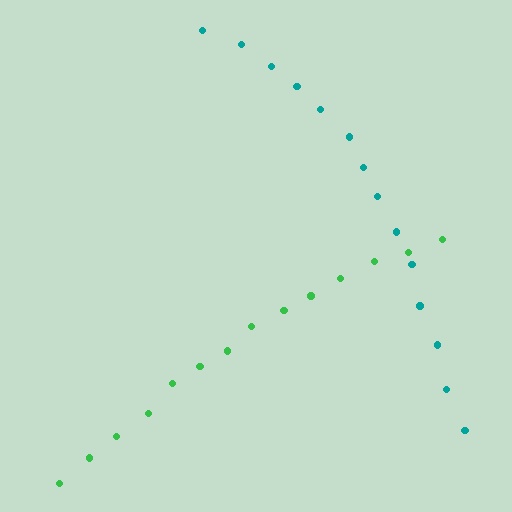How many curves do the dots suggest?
There are 2 distinct paths.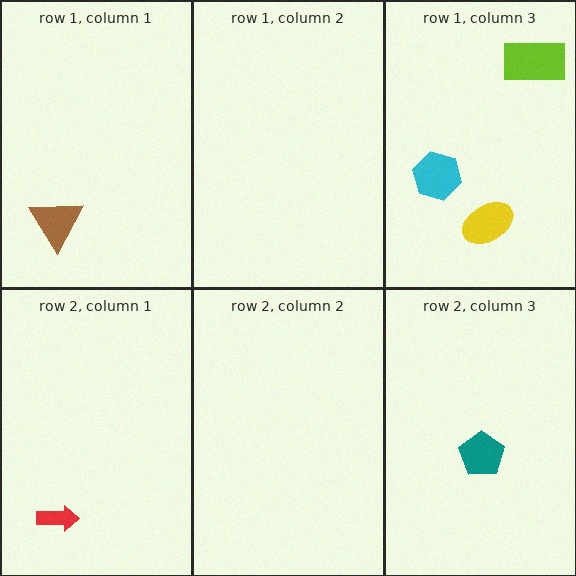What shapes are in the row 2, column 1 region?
The red arrow.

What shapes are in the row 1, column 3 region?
The lime rectangle, the cyan hexagon, the yellow ellipse.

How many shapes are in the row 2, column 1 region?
1.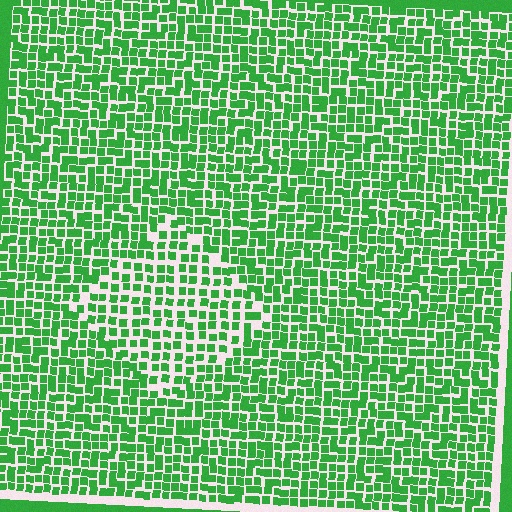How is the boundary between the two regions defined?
The boundary is defined by a change in element density (approximately 1.5x ratio). All elements are the same color, size, and shape.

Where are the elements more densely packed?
The elements are more densely packed outside the diamond boundary.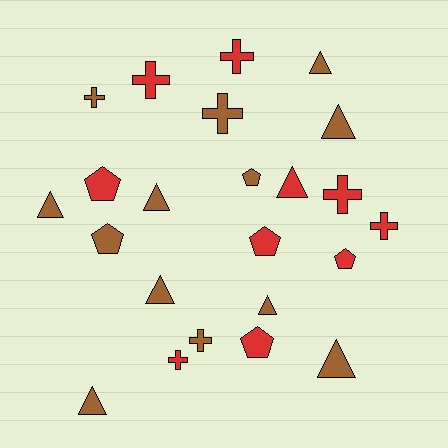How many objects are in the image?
There are 23 objects.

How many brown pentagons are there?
There are 2 brown pentagons.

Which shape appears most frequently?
Triangle, with 9 objects.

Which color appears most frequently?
Brown, with 13 objects.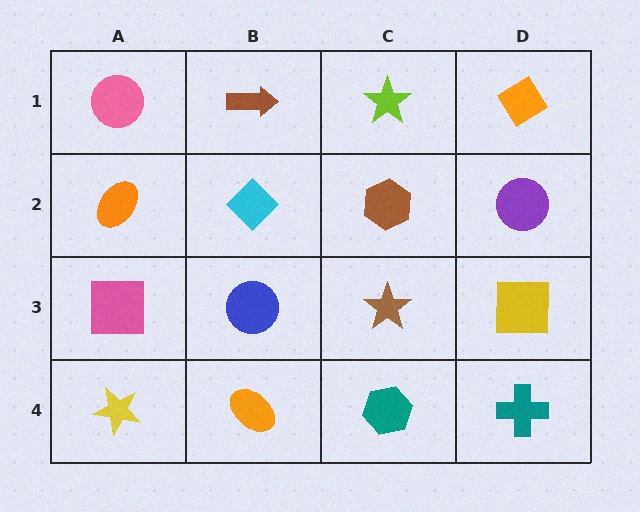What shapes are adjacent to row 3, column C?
A brown hexagon (row 2, column C), a teal hexagon (row 4, column C), a blue circle (row 3, column B), a yellow square (row 3, column D).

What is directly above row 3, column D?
A purple circle.